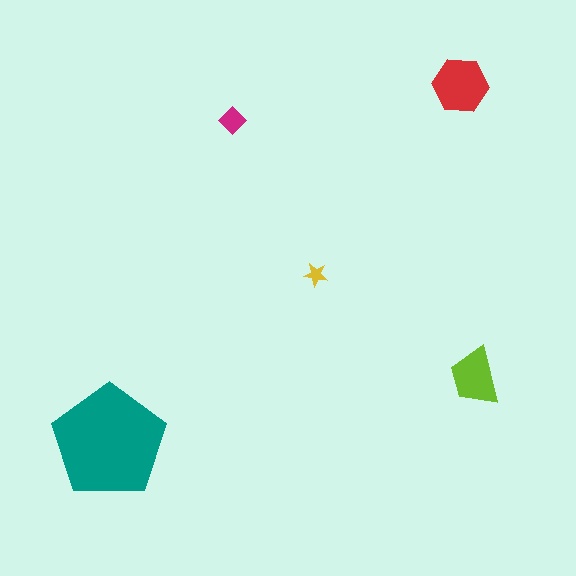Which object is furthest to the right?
The lime trapezoid is rightmost.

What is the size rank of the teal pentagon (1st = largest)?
1st.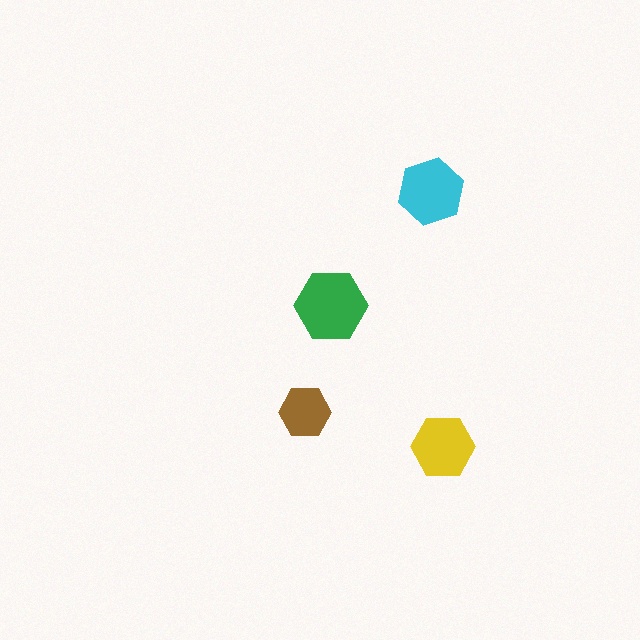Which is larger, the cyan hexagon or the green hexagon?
The green one.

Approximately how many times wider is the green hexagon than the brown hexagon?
About 1.5 times wider.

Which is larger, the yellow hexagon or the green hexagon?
The green one.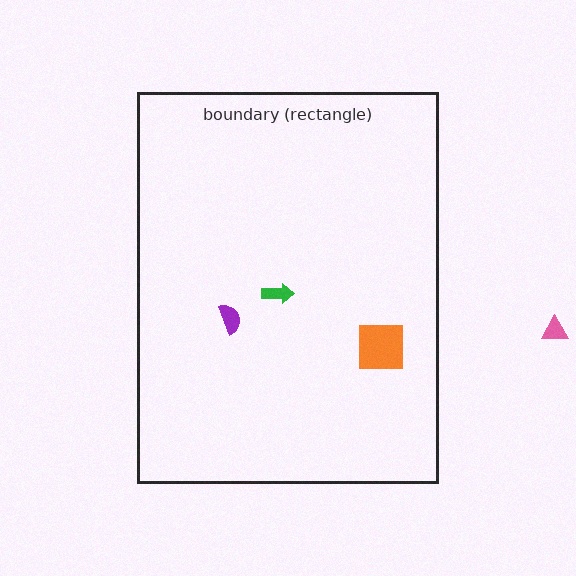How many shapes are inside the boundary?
3 inside, 1 outside.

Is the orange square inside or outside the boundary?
Inside.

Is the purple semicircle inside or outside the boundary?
Inside.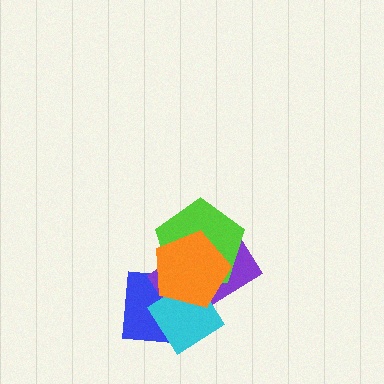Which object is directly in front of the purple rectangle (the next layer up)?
The lime pentagon is directly in front of the purple rectangle.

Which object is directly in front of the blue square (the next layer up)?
The purple rectangle is directly in front of the blue square.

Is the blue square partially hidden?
Yes, it is partially covered by another shape.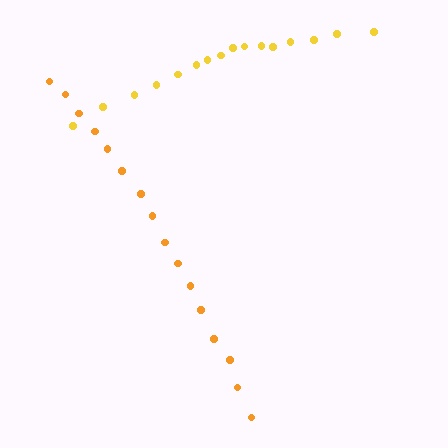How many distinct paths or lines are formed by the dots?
There are 2 distinct paths.